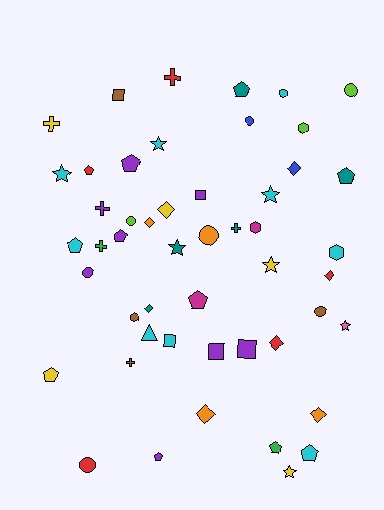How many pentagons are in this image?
There are 11 pentagons.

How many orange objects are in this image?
There are 4 orange objects.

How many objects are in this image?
There are 50 objects.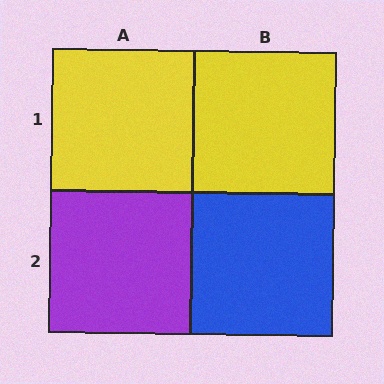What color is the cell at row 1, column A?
Yellow.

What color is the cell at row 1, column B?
Yellow.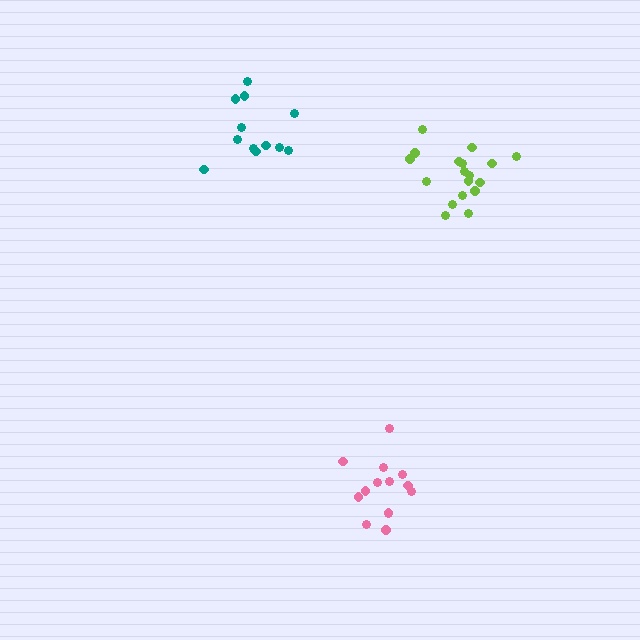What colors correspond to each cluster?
The clusters are colored: pink, lime, teal.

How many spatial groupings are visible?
There are 3 spatial groupings.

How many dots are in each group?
Group 1: 14 dots, Group 2: 18 dots, Group 3: 12 dots (44 total).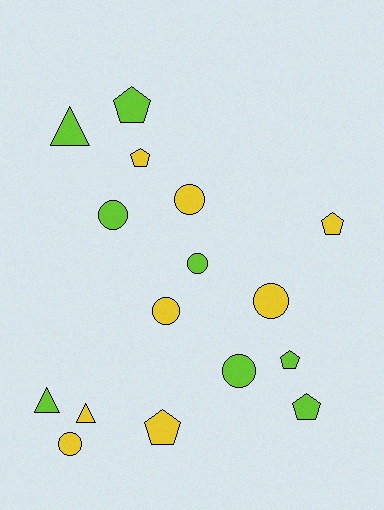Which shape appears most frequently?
Circle, with 7 objects.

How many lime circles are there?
There are 3 lime circles.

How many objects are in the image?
There are 16 objects.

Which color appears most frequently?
Lime, with 8 objects.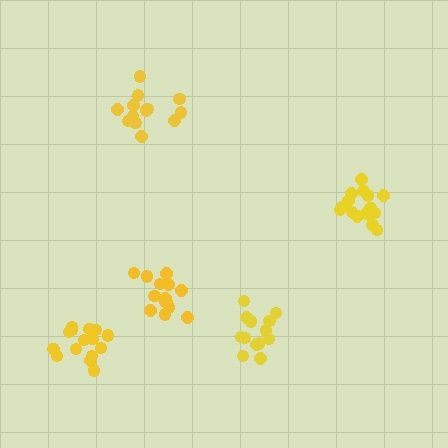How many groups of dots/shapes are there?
There are 5 groups.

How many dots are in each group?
Group 1: 14 dots, Group 2: 13 dots, Group 3: 16 dots, Group 4: 14 dots, Group 5: 17 dots (74 total).